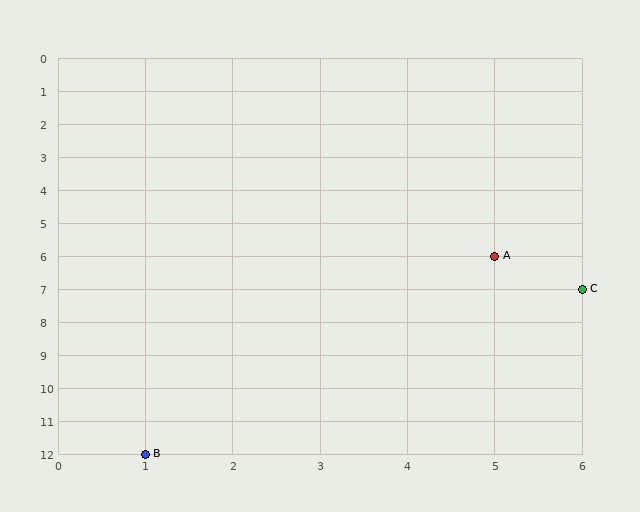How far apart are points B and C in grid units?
Points B and C are 5 columns and 5 rows apart (about 7.1 grid units diagonally).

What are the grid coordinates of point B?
Point B is at grid coordinates (1, 12).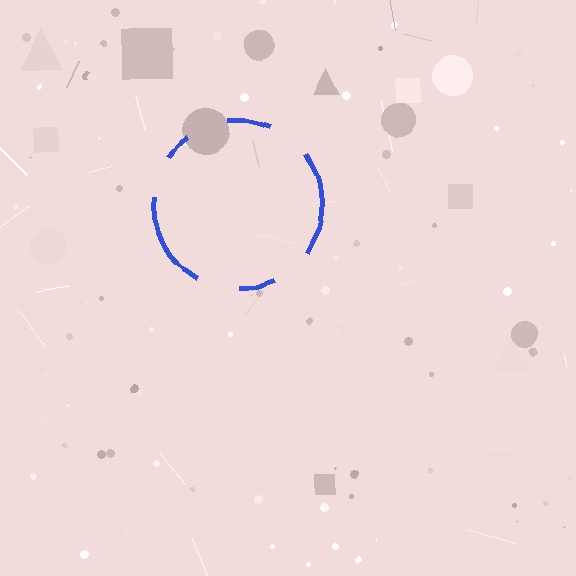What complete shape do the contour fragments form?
The contour fragments form a circle.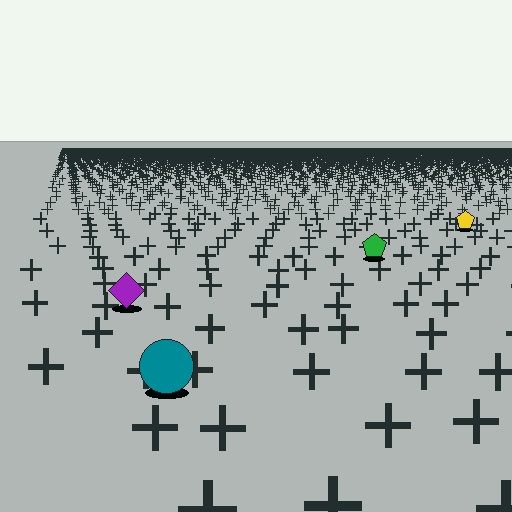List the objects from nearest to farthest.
From nearest to farthest: the teal circle, the purple diamond, the green pentagon, the yellow pentagon.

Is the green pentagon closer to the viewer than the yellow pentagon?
Yes. The green pentagon is closer — you can tell from the texture gradient: the ground texture is coarser near it.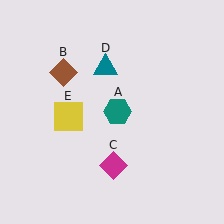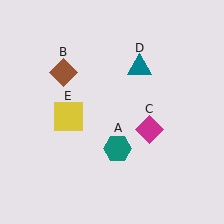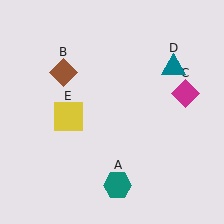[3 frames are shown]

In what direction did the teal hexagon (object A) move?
The teal hexagon (object A) moved down.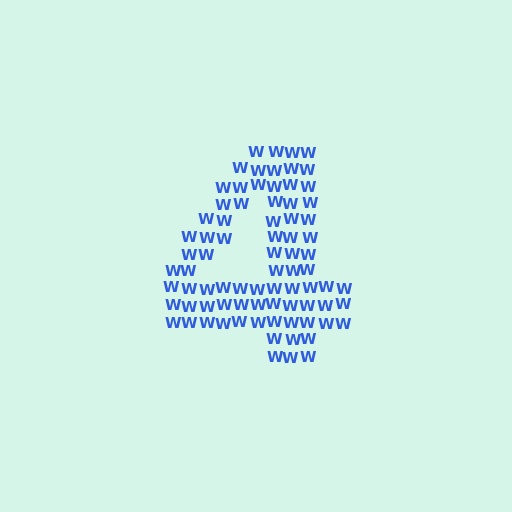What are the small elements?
The small elements are letter W's.